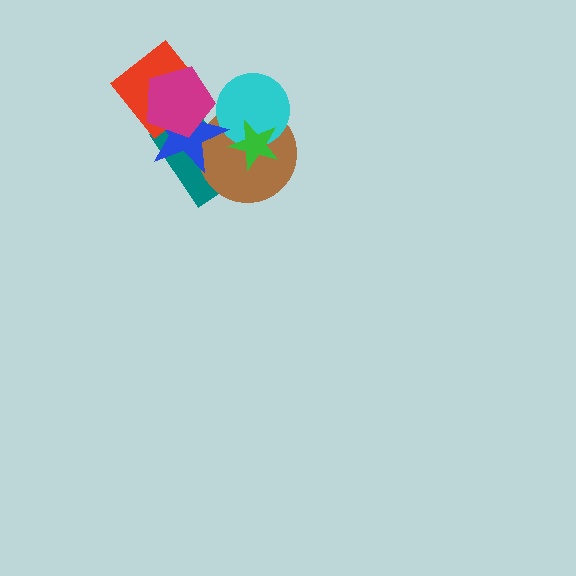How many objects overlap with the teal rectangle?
5 objects overlap with the teal rectangle.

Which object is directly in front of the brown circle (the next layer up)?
The cyan circle is directly in front of the brown circle.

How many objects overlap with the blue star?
5 objects overlap with the blue star.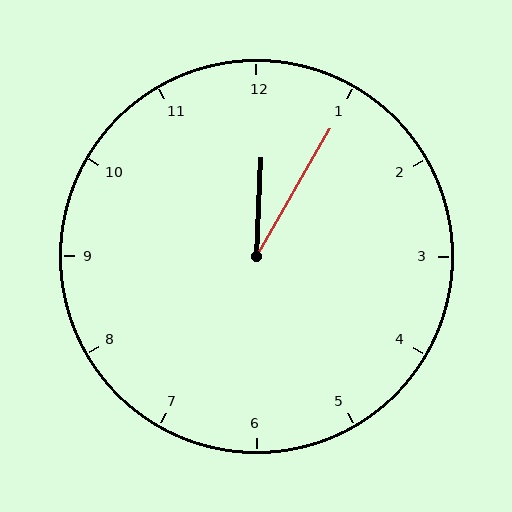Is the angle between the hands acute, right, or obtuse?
It is acute.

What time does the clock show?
12:05.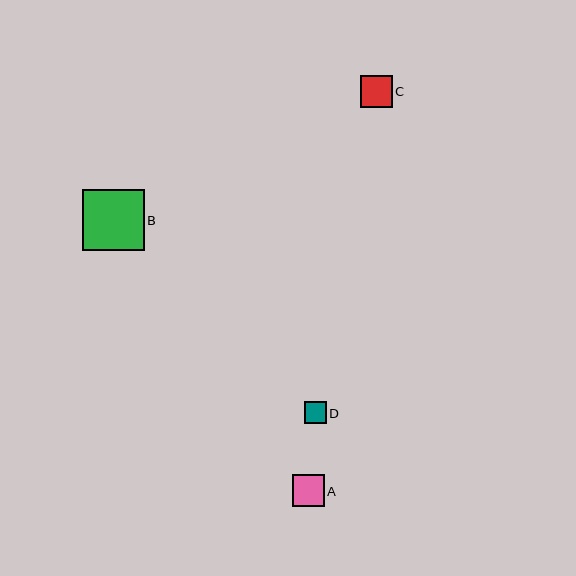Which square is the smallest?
Square D is the smallest with a size of approximately 22 pixels.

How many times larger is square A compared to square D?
Square A is approximately 1.5 times the size of square D.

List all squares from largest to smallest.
From largest to smallest: B, A, C, D.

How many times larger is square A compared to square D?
Square A is approximately 1.5 times the size of square D.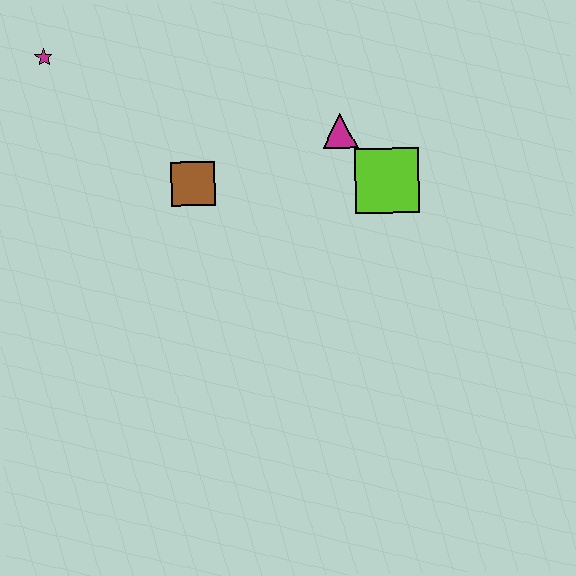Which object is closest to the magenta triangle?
The lime square is closest to the magenta triangle.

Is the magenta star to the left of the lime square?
Yes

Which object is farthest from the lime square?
The magenta star is farthest from the lime square.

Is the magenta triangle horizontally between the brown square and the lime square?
Yes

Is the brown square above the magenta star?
No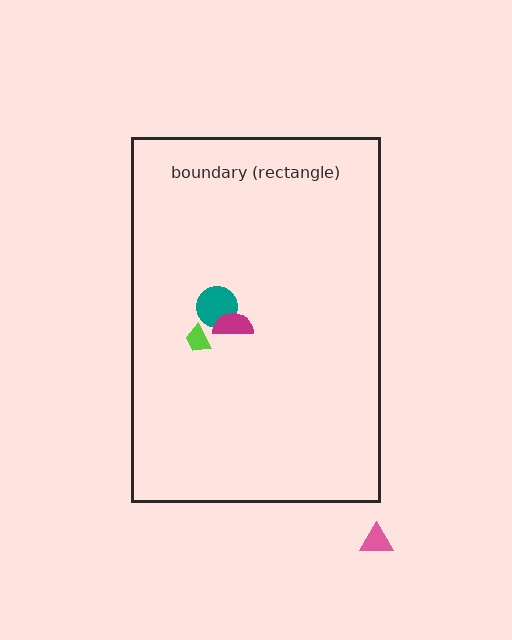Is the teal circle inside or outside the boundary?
Inside.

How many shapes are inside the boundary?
3 inside, 1 outside.